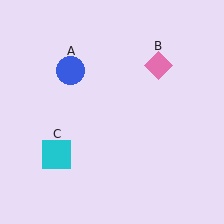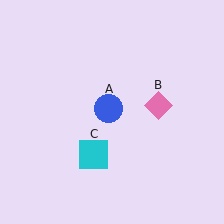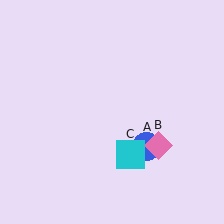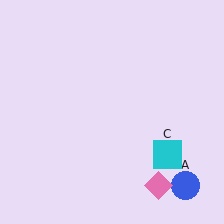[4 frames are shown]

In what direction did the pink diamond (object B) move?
The pink diamond (object B) moved down.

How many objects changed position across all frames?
3 objects changed position: blue circle (object A), pink diamond (object B), cyan square (object C).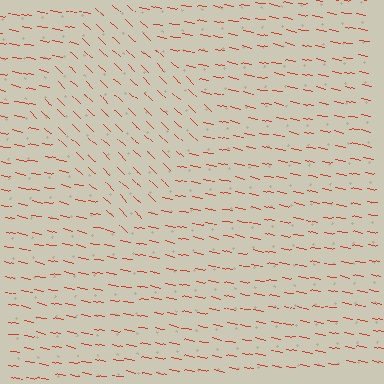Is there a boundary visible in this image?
Yes, there is a texture boundary formed by a change in line orientation.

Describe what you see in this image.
The image is filled with small red line segments. A diamond region in the image has lines oriented differently from the surrounding lines, creating a visible texture boundary.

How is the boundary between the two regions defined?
The boundary is defined purely by a change in line orientation (approximately 33 degrees difference). All lines are the same color and thickness.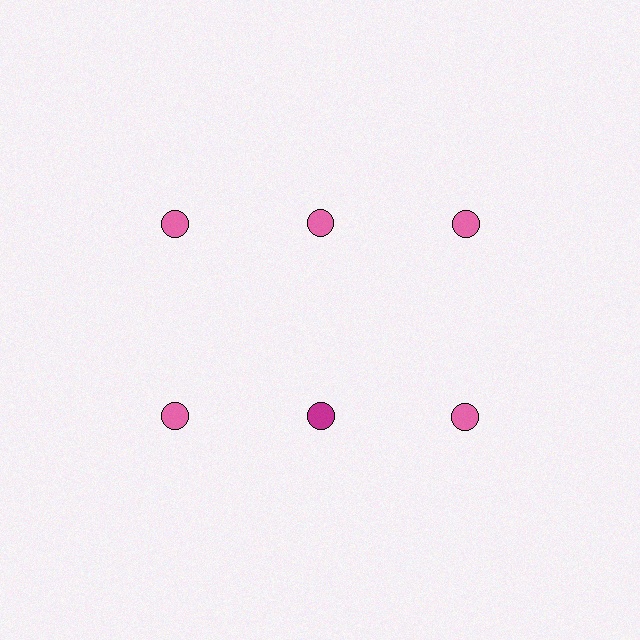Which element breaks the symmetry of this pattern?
The magenta circle in the second row, second from left column breaks the symmetry. All other shapes are pink circles.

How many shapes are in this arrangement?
There are 6 shapes arranged in a grid pattern.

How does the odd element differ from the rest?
It has a different color: magenta instead of pink.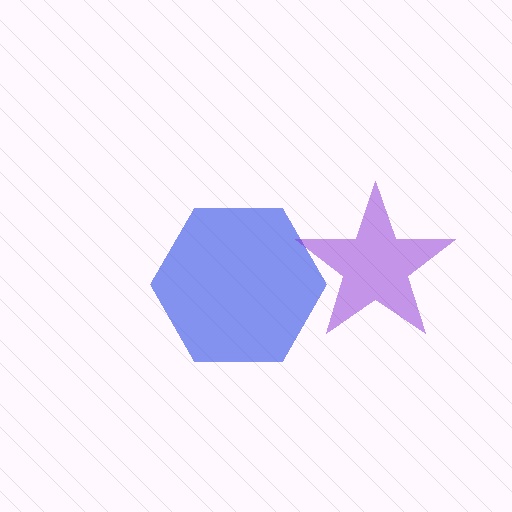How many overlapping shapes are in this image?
There are 2 overlapping shapes in the image.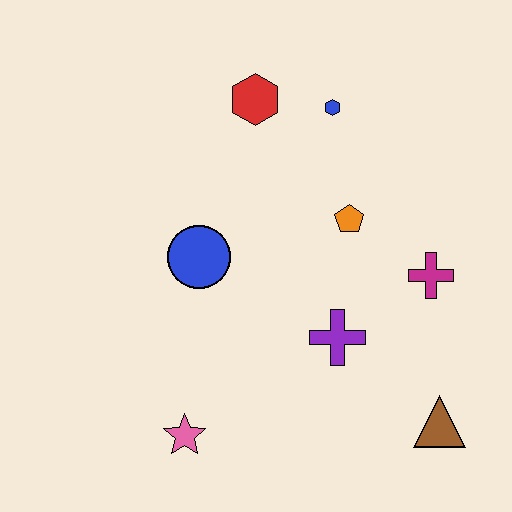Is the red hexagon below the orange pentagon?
No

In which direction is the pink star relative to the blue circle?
The pink star is below the blue circle.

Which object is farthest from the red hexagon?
The brown triangle is farthest from the red hexagon.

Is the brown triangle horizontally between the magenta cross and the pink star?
No